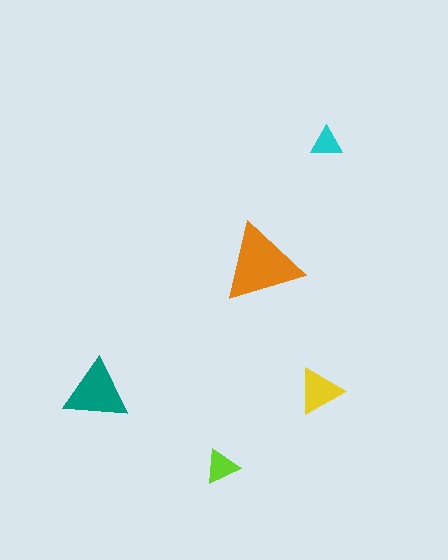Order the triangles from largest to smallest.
the orange one, the teal one, the yellow one, the lime one, the cyan one.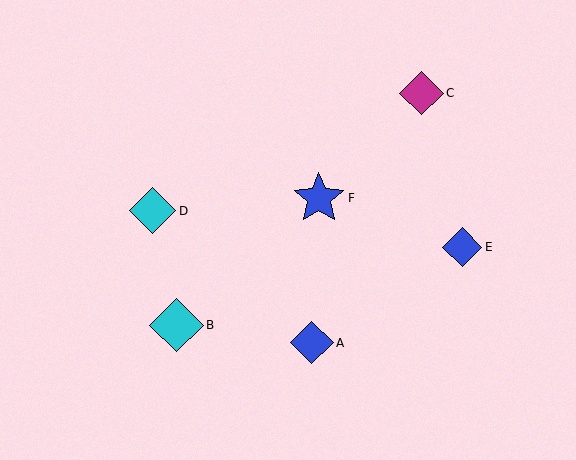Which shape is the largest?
The cyan diamond (labeled B) is the largest.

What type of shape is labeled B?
Shape B is a cyan diamond.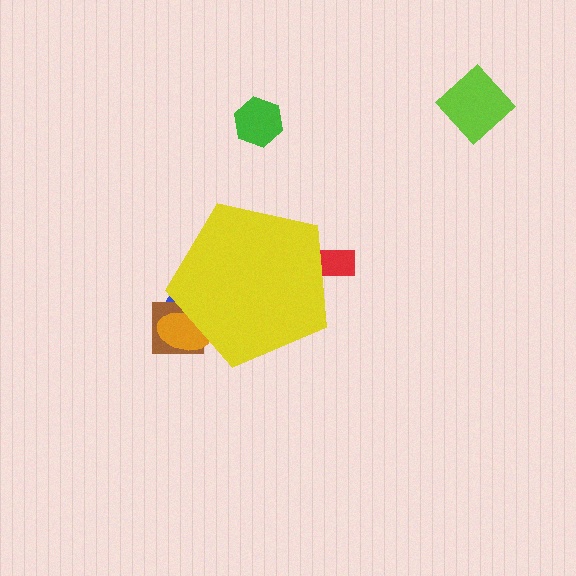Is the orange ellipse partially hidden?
Yes, the orange ellipse is partially hidden behind the yellow pentagon.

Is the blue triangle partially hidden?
Yes, the blue triangle is partially hidden behind the yellow pentagon.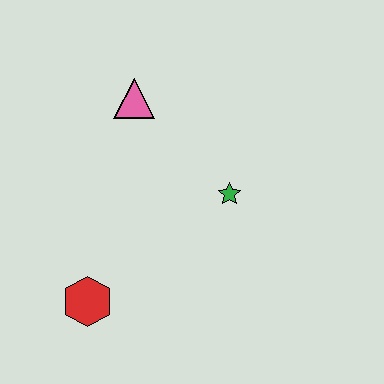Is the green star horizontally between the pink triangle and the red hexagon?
No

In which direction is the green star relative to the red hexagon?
The green star is to the right of the red hexagon.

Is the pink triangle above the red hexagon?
Yes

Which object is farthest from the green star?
The red hexagon is farthest from the green star.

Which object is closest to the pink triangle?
The green star is closest to the pink triangle.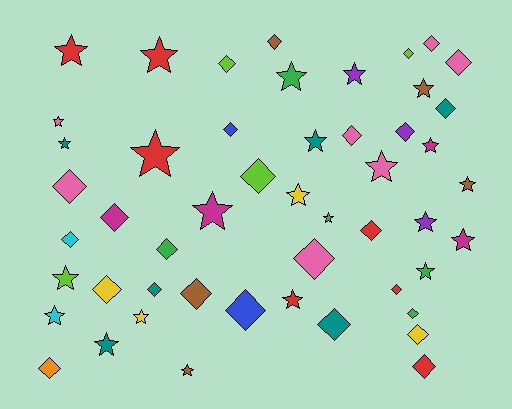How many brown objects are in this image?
There are 5 brown objects.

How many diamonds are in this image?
There are 26 diamonds.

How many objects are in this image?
There are 50 objects.